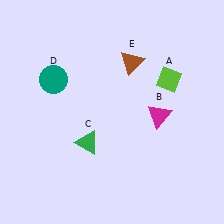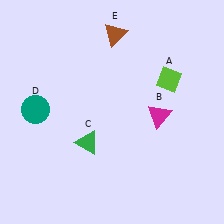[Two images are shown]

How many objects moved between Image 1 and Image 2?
2 objects moved between the two images.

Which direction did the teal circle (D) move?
The teal circle (D) moved down.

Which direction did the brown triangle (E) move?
The brown triangle (E) moved up.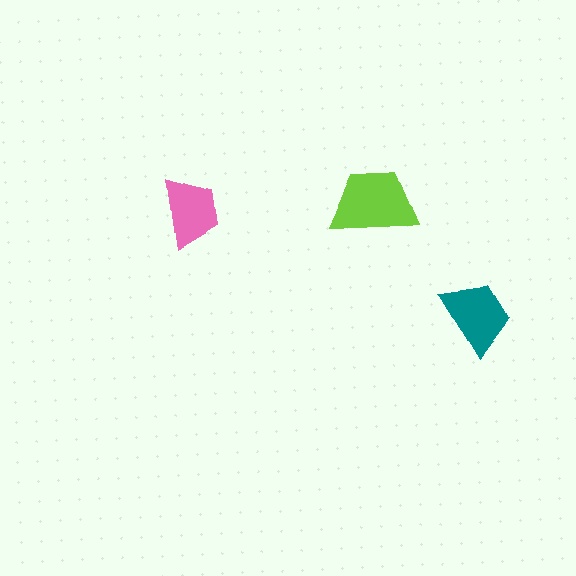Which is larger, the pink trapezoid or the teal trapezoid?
The teal one.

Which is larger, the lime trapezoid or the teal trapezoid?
The lime one.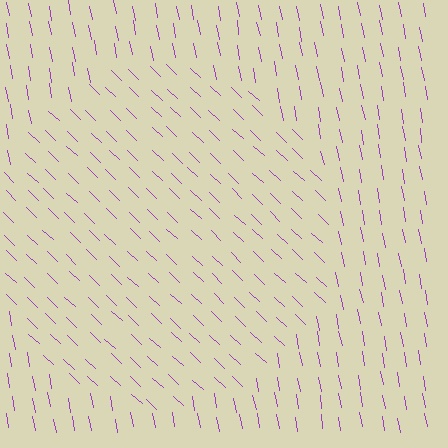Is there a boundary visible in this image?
Yes, there is a texture boundary formed by a change in line orientation.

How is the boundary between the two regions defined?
The boundary is defined purely by a change in line orientation (approximately 36 degrees difference). All lines are the same color and thickness.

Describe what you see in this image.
The image is filled with small purple line segments. A circle region in the image has lines oriented differently from the surrounding lines, creating a visible texture boundary.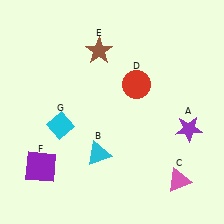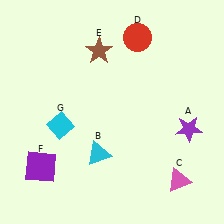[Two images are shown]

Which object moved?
The red circle (D) moved up.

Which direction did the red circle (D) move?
The red circle (D) moved up.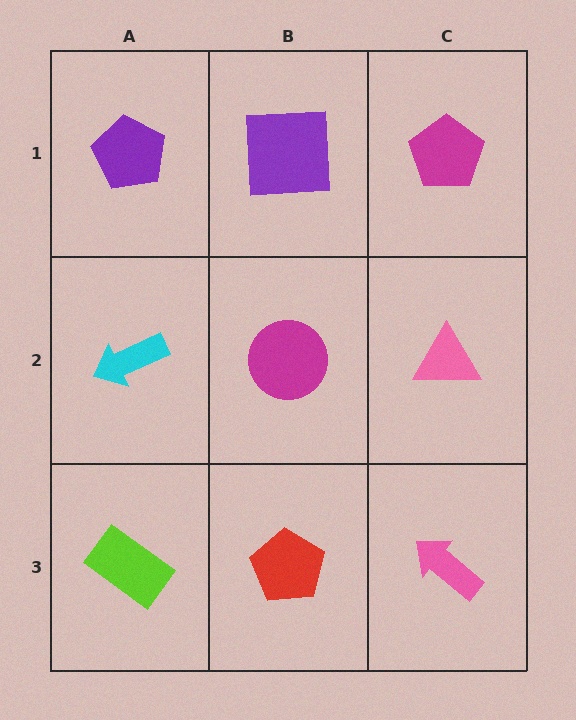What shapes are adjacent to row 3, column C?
A pink triangle (row 2, column C), a red pentagon (row 3, column B).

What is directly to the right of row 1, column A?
A purple square.